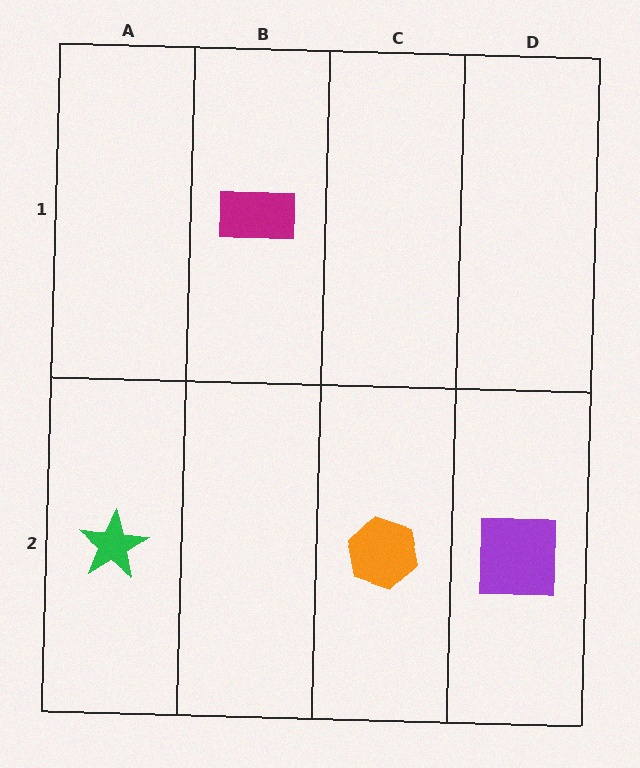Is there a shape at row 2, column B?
No, that cell is empty.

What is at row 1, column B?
A magenta rectangle.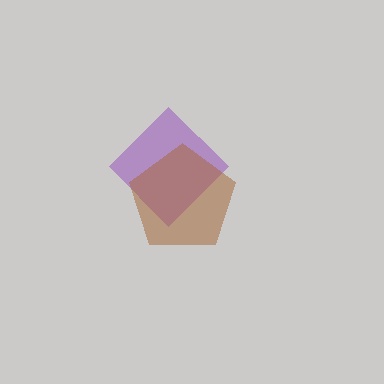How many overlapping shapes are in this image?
There are 2 overlapping shapes in the image.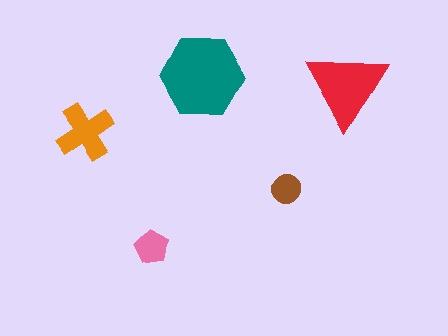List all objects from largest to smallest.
The teal hexagon, the red triangle, the orange cross, the pink pentagon, the brown circle.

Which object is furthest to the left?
The orange cross is leftmost.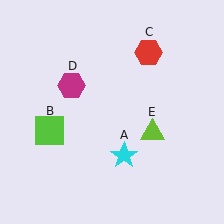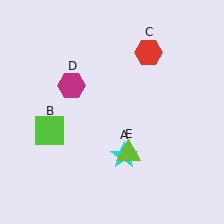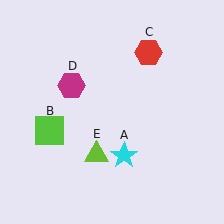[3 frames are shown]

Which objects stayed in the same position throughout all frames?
Cyan star (object A) and lime square (object B) and red hexagon (object C) and magenta hexagon (object D) remained stationary.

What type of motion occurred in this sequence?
The lime triangle (object E) rotated clockwise around the center of the scene.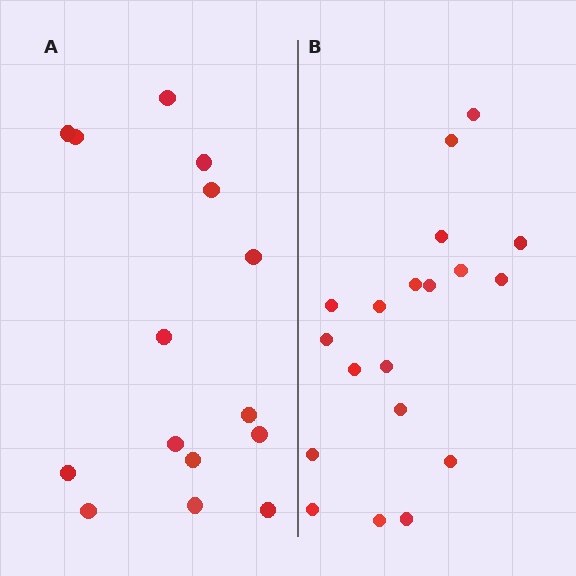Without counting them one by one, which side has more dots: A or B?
Region B (the right region) has more dots.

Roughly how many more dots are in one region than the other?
Region B has about 4 more dots than region A.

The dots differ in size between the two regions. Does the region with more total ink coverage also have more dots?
No. Region A has more total ink coverage because its dots are larger, but region B actually contains more individual dots. Total area can be misleading — the number of items is what matters here.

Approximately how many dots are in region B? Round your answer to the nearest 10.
About 20 dots. (The exact count is 19, which rounds to 20.)